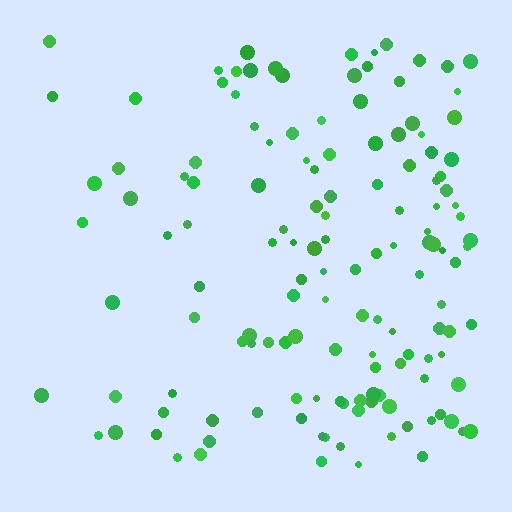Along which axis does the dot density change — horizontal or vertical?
Horizontal.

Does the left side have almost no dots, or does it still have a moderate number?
Still a moderate number, just noticeably fewer than the right.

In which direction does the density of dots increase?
From left to right, with the right side densest.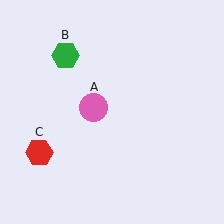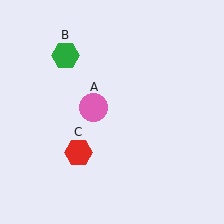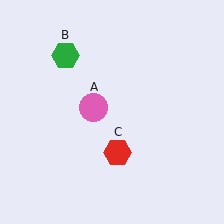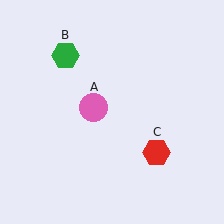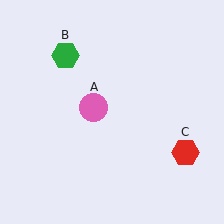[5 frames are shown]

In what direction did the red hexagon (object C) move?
The red hexagon (object C) moved right.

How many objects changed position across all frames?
1 object changed position: red hexagon (object C).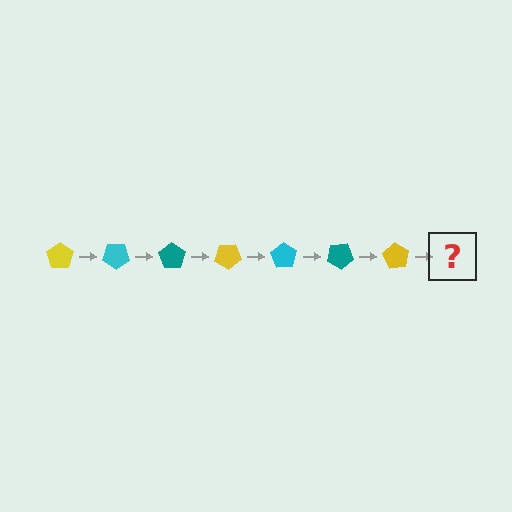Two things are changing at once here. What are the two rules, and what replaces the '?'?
The two rules are that it rotates 35 degrees each step and the color cycles through yellow, cyan, and teal. The '?' should be a cyan pentagon, rotated 245 degrees from the start.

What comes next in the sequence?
The next element should be a cyan pentagon, rotated 245 degrees from the start.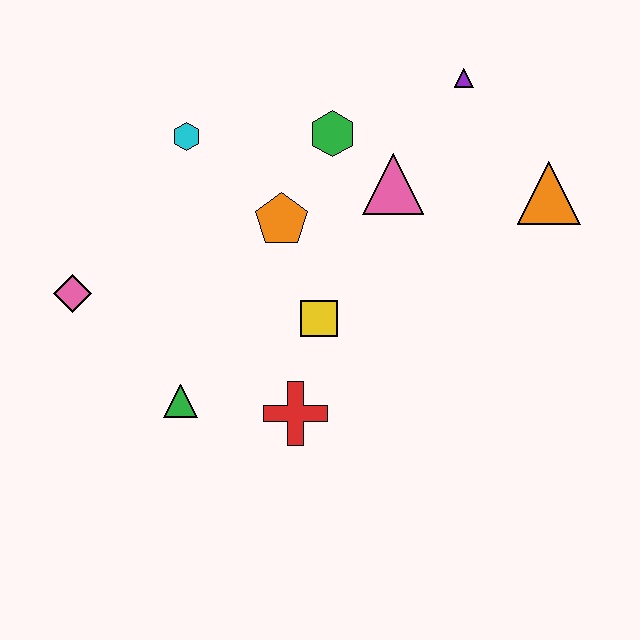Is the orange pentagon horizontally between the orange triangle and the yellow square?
No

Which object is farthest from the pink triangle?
The pink diamond is farthest from the pink triangle.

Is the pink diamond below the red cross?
No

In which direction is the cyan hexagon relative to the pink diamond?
The cyan hexagon is above the pink diamond.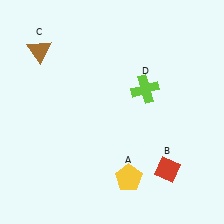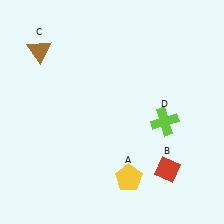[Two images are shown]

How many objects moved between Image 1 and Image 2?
1 object moved between the two images.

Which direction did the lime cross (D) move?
The lime cross (D) moved down.